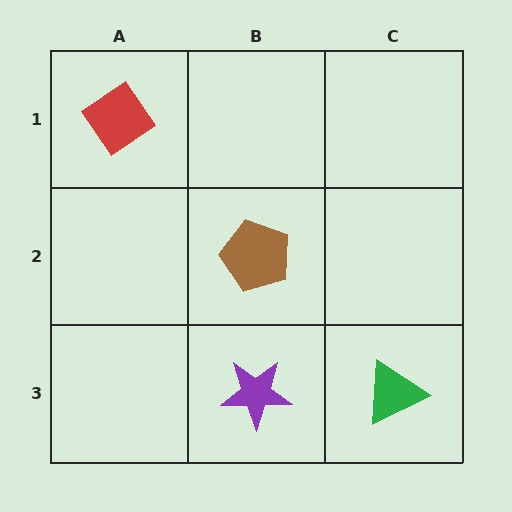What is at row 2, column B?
A brown pentagon.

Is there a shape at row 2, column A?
No, that cell is empty.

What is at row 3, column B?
A purple star.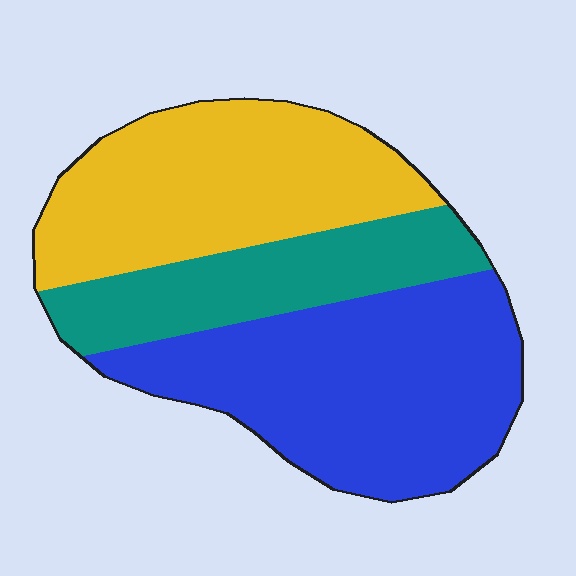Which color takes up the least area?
Teal, at roughly 20%.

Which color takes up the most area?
Blue, at roughly 40%.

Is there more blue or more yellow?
Blue.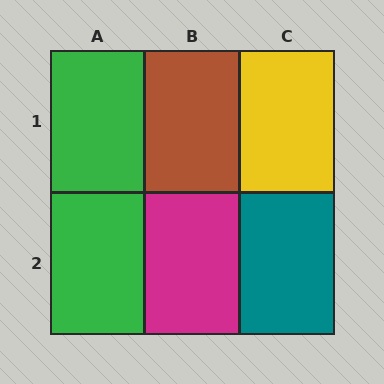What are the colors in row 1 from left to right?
Green, brown, yellow.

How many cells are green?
2 cells are green.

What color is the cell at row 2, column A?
Green.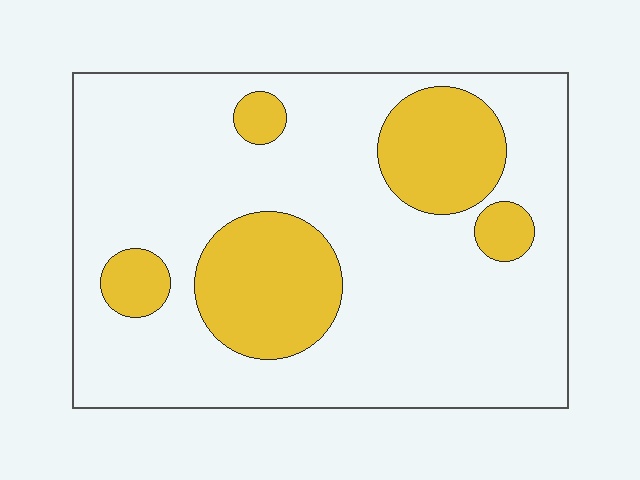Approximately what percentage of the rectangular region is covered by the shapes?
Approximately 25%.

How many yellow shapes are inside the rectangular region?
5.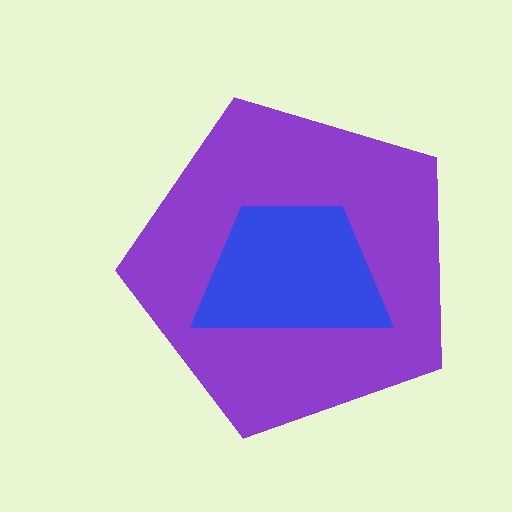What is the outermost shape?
The purple pentagon.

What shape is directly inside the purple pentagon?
The blue trapezoid.